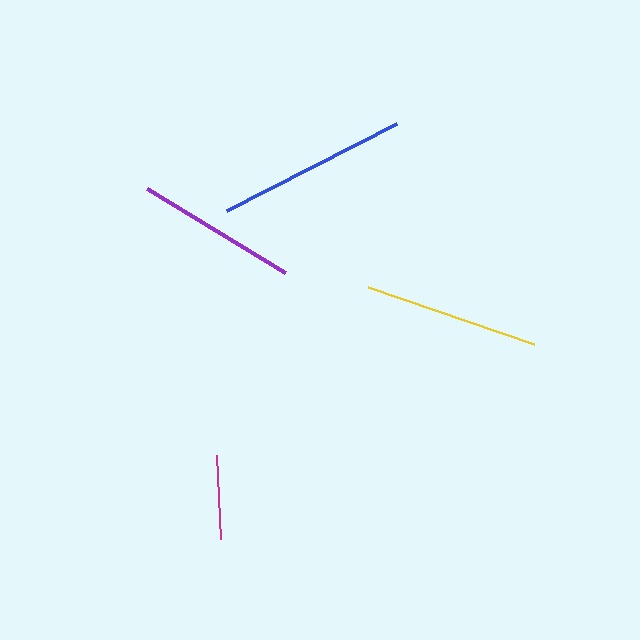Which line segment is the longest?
The blue line is the longest at approximately 192 pixels.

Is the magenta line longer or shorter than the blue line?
The blue line is longer than the magenta line.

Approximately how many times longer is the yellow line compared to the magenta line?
The yellow line is approximately 2.1 times the length of the magenta line.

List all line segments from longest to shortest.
From longest to shortest: blue, yellow, purple, magenta.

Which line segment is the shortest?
The magenta line is the shortest at approximately 84 pixels.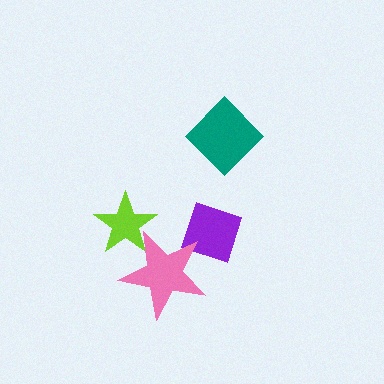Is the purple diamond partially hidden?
Yes, it is partially covered by another shape.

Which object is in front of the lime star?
The pink star is in front of the lime star.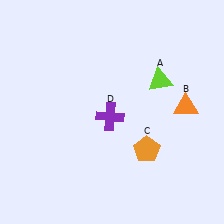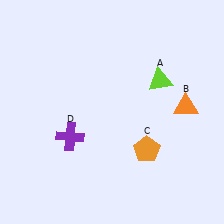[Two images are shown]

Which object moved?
The purple cross (D) moved left.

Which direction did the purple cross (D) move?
The purple cross (D) moved left.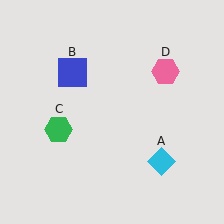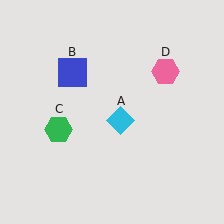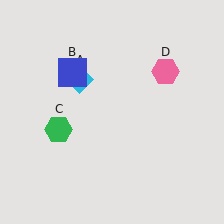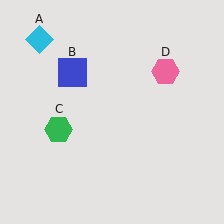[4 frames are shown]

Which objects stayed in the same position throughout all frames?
Blue square (object B) and green hexagon (object C) and pink hexagon (object D) remained stationary.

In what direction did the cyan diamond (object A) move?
The cyan diamond (object A) moved up and to the left.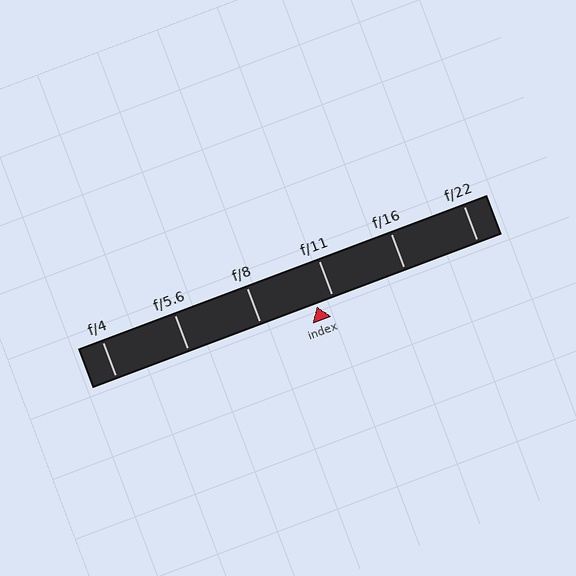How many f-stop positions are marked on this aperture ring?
There are 6 f-stop positions marked.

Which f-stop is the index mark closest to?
The index mark is closest to f/11.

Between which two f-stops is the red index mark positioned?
The index mark is between f/8 and f/11.